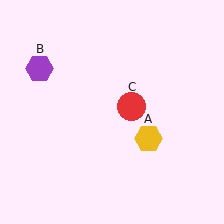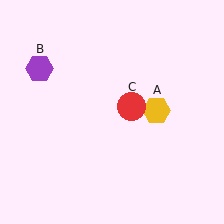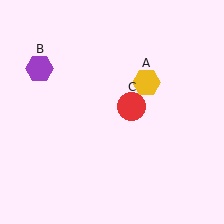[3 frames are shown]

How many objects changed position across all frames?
1 object changed position: yellow hexagon (object A).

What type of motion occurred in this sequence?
The yellow hexagon (object A) rotated counterclockwise around the center of the scene.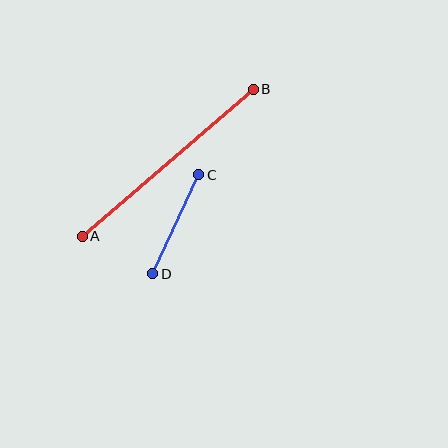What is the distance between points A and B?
The distance is approximately 226 pixels.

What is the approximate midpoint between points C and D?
The midpoint is at approximately (176, 224) pixels.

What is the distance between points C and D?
The distance is approximately 109 pixels.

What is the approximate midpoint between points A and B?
The midpoint is at approximately (168, 163) pixels.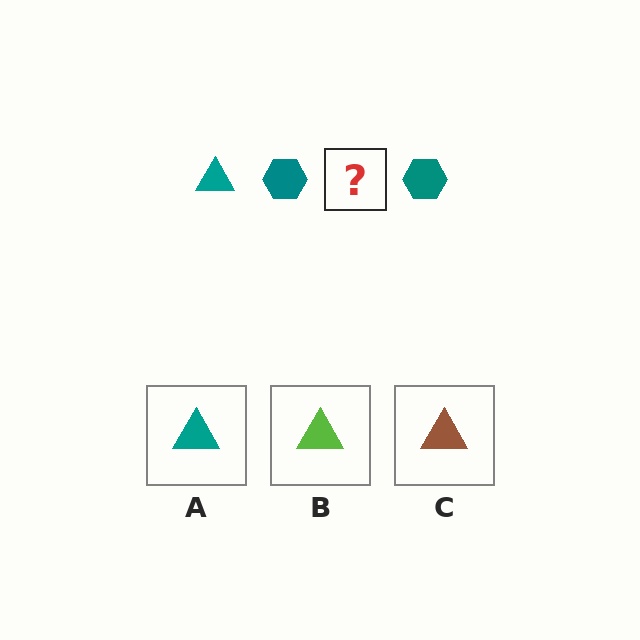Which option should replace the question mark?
Option A.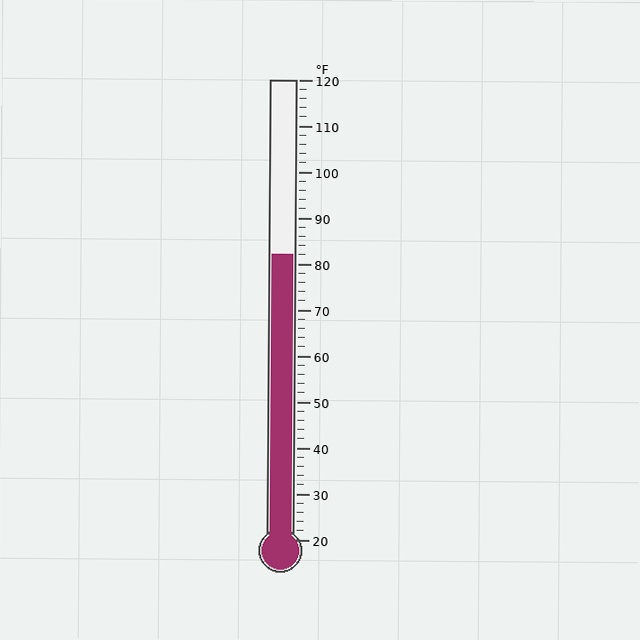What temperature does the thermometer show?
The thermometer shows approximately 82°F.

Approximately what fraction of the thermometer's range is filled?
The thermometer is filled to approximately 60% of its range.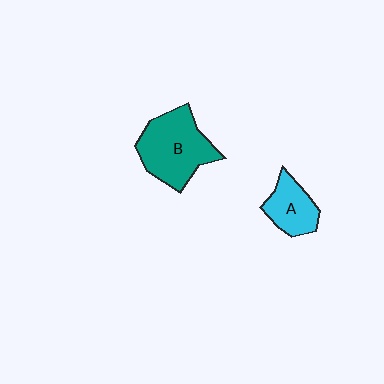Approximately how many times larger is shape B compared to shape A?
Approximately 1.8 times.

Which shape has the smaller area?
Shape A (cyan).